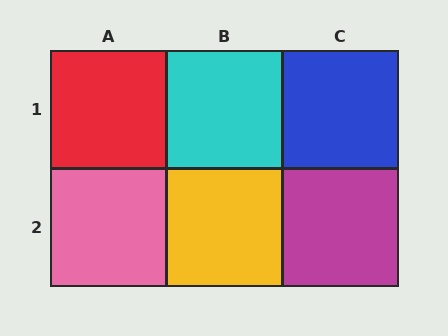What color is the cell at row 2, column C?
Magenta.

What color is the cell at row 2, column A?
Pink.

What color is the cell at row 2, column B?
Yellow.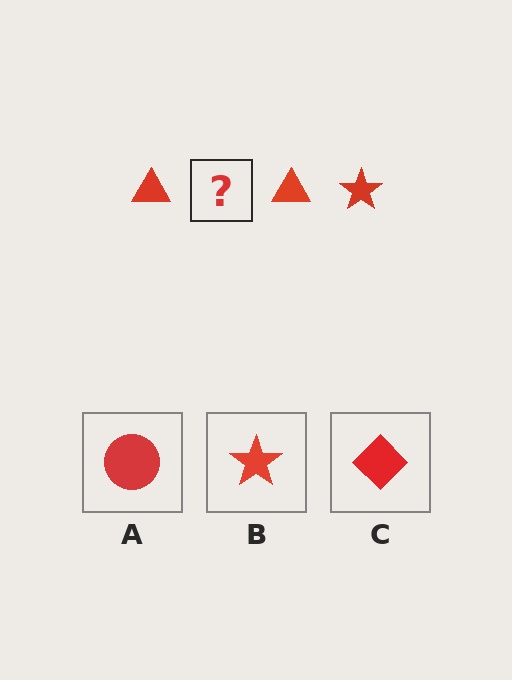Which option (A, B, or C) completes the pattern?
B.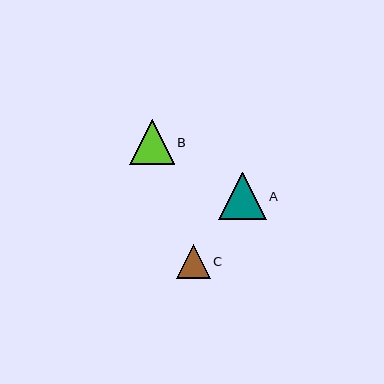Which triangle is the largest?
Triangle A is the largest with a size of approximately 48 pixels.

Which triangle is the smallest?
Triangle C is the smallest with a size of approximately 34 pixels.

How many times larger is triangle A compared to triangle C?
Triangle A is approximately 1.4 times the size of triangle C.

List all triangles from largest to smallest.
From largest to smallest: A, B, C.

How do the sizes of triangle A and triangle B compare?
Triangle A and triangle B are approximately the same size.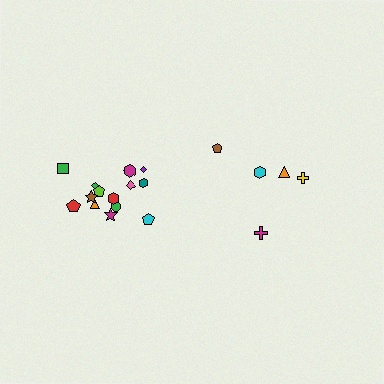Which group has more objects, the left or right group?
The left group.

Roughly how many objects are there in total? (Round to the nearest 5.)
Roughly 20 objects in total.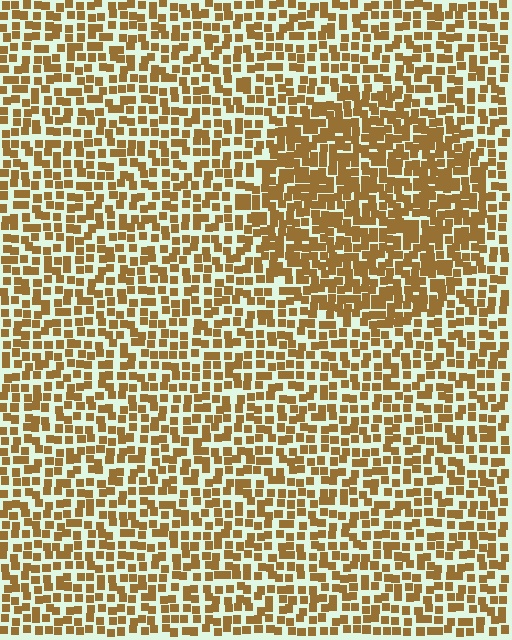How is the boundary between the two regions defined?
The boundary is defined by a change in element density (approximately 1.6x ratio). All elements are the same color, size, and shape.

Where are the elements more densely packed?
The elements are more densely packed inside the circle boundary.